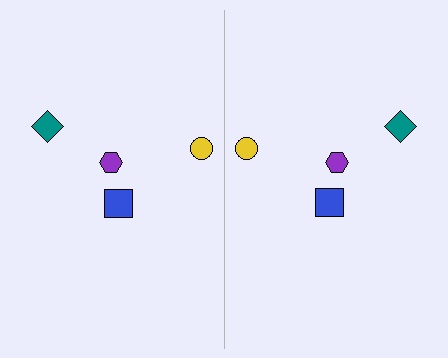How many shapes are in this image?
There are 8 shapes in this image.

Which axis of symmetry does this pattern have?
The pattern has a vertical axis of symmetry running through the center of the image.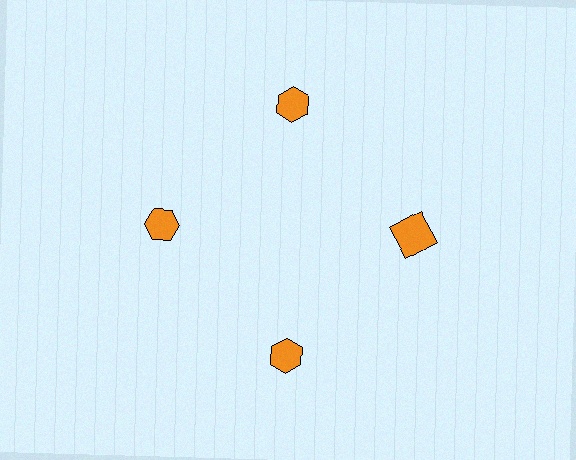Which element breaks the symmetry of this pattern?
The orange square at roughly the 3 o'clock position breaks the symmetry. All other shapes are orange hexagons.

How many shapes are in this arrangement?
There are 4 shapes arranged in a ring pattern.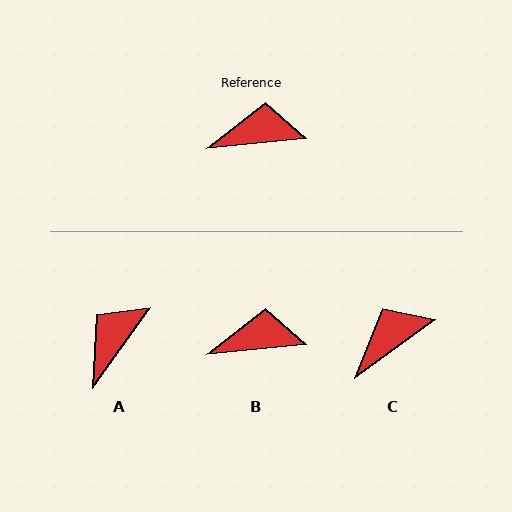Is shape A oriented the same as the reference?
No, it is off by about 49 degrees.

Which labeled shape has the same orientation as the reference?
B.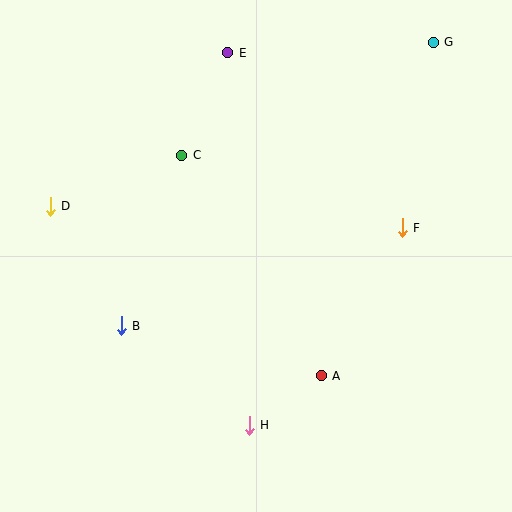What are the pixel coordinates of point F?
Point F is at (402, 228).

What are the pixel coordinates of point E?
Point E is at (228, 53).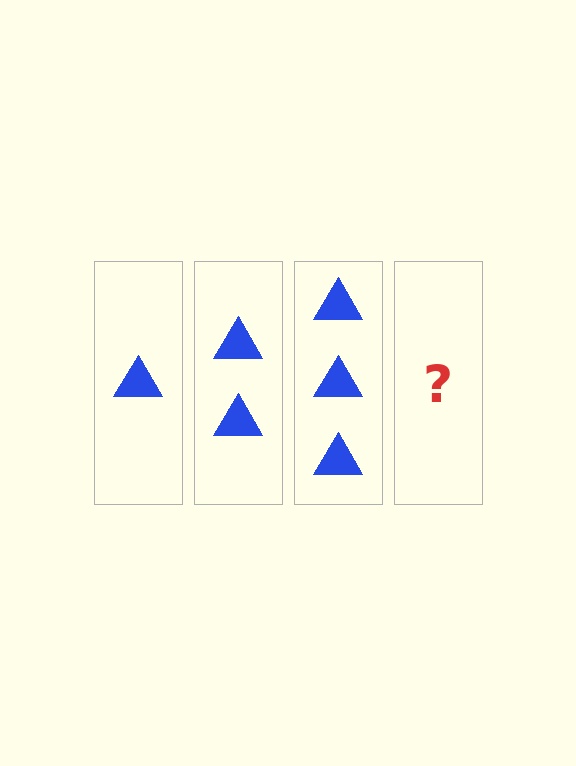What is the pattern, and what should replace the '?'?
The pattern is that each step adds one more triangle. The '?' should be 4 triangles.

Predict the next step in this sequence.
The next step is 4 triangles.